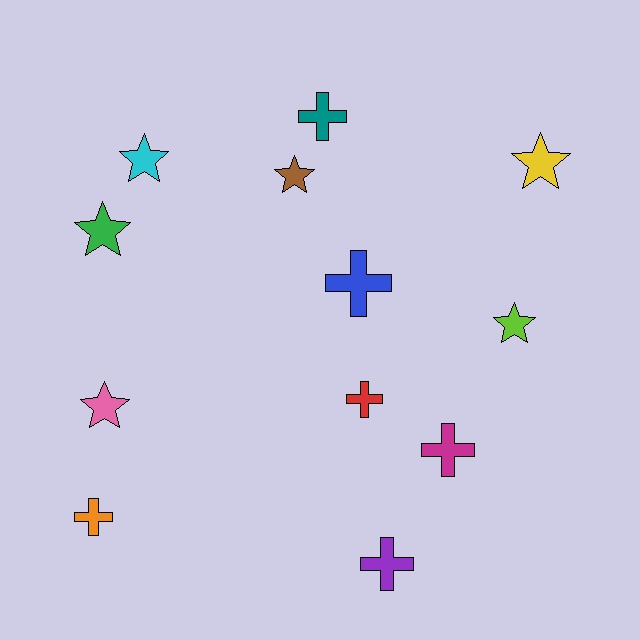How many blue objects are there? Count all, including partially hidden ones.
There is 1 blue object.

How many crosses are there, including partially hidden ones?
There are 6 crosses.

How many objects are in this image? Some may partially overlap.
There are 12 objects.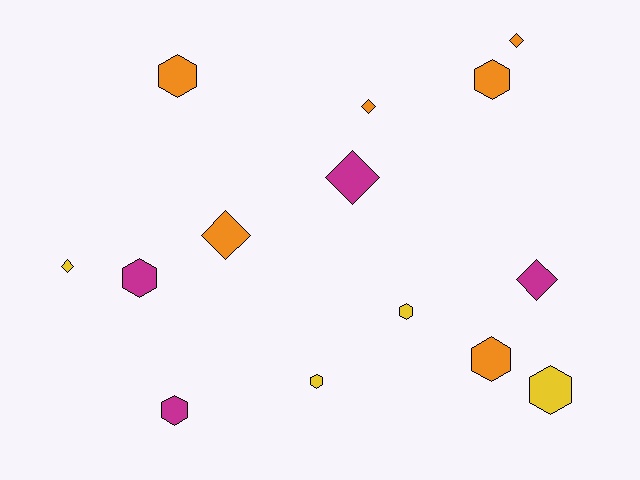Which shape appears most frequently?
Hexagon, with 8 objects.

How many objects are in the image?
There are 14 objects.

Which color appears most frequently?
Orange, with 6 objects.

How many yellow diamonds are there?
There is 1 yellow diamond.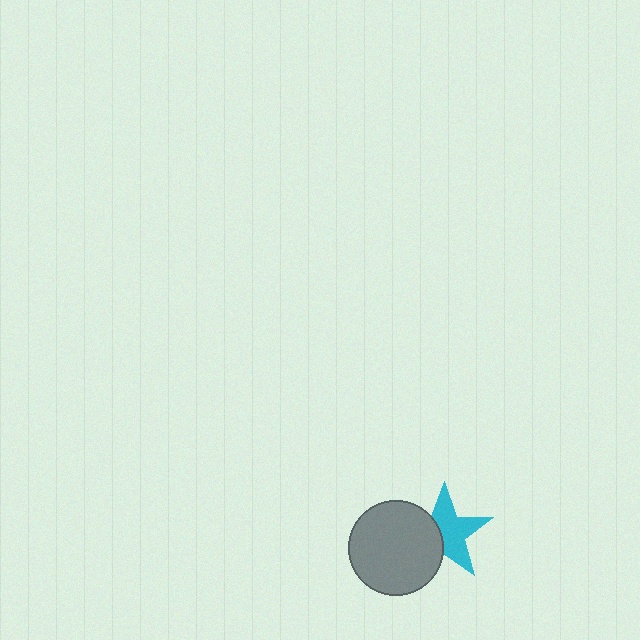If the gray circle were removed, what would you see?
You would see the complete cyan star.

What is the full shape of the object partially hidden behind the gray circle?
The partially hidden object is a cyan star.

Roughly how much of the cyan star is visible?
About half of it is visible (roughly 61%).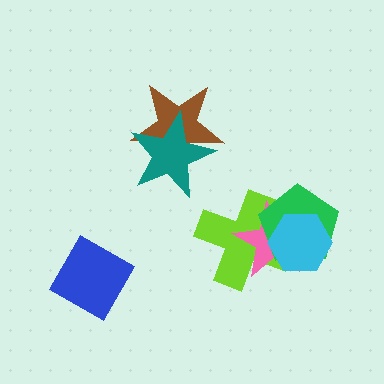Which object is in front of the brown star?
The teal star is in front of the brown star.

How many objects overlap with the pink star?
3 objects overlap with the pink star.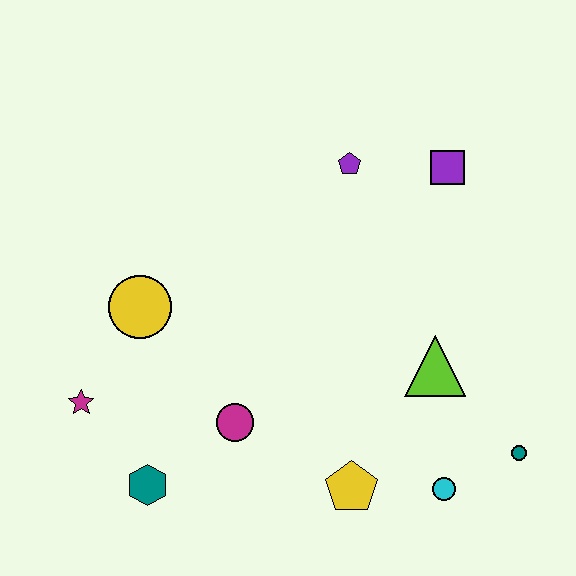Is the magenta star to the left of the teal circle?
Yes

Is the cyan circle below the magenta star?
Yes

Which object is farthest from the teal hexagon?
The purple square is farthest from the teal hexagon.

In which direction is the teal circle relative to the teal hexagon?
The teal circle is to the right of the teal hexagon.